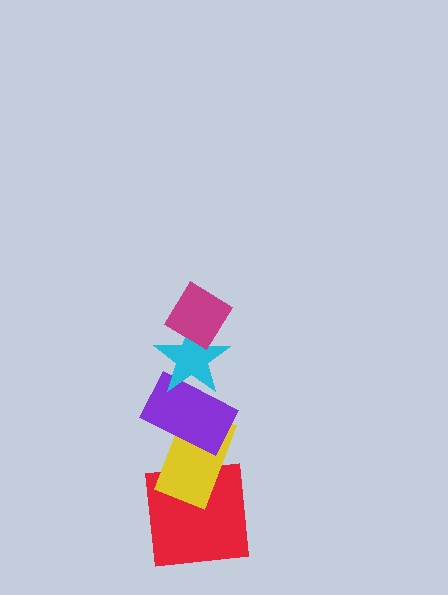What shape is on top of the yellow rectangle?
The purple rectangle is on top of the yellow rectangle.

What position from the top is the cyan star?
The cyan star is 2nd from the top.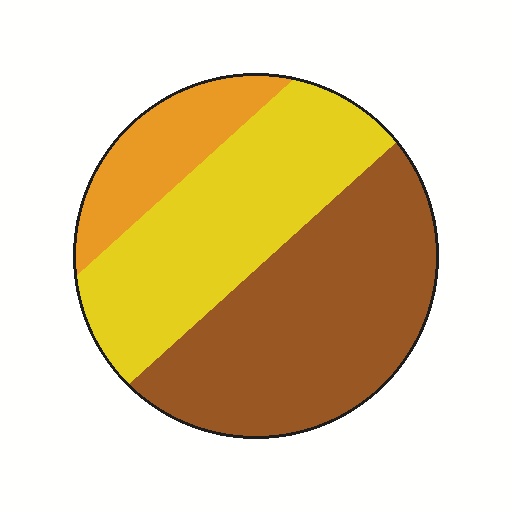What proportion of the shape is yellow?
Yellow takes up about three eighths (3/8) of the shape.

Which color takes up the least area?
Orange, at roughly 15%.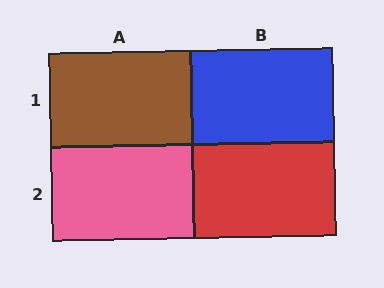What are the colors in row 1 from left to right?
Brown, blue.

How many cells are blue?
1 cell is blue.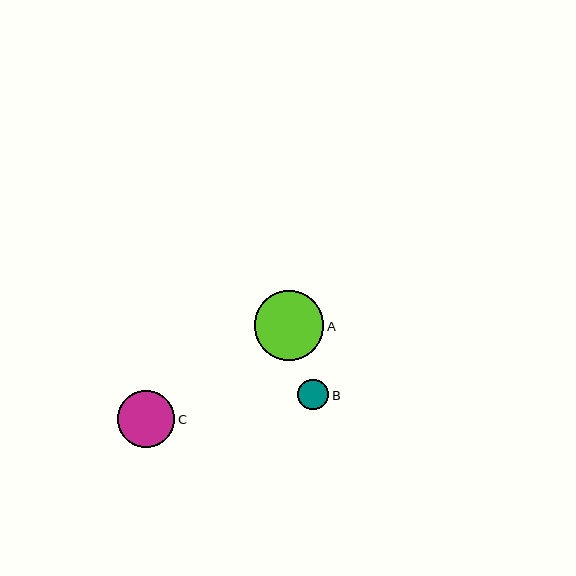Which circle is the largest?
Circle A is the largest with a size of approximately 70 pixels.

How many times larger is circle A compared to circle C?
Circle A is approximately 1.2 times the size of circle C.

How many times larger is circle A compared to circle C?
Circle A is approximately 1.2 times the size of circle C.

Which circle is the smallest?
Circle B is the smallest with a size of approximately 31 pixels.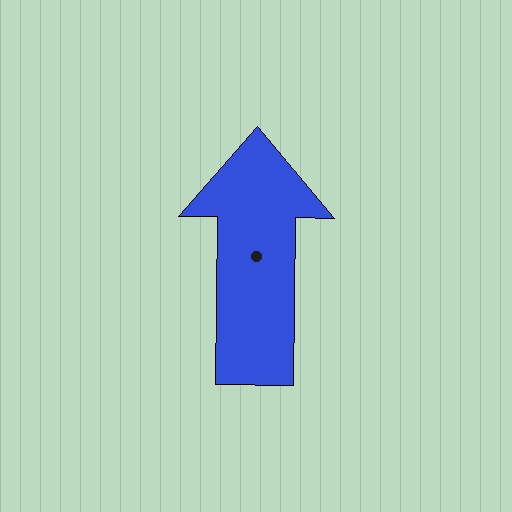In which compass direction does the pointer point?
North.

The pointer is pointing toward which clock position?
Roughly 12 o'clock.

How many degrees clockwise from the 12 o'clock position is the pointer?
Approximately 1 degrees.